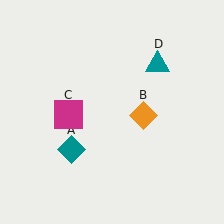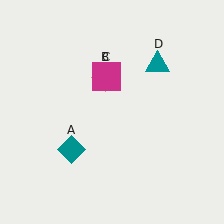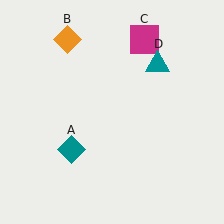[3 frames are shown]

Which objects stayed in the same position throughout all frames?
Teal diamond (object A) and teal triangle (object D) remained stationary.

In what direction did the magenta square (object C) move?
The magenta square (object C) moved up and to the right.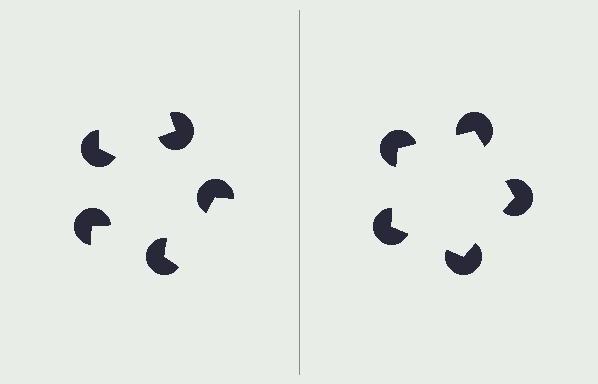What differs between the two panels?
The pac-man discs are positioned identically on both sides; only the wedge orientations differ. On the right they align to a pentagon; on the left they are misaligned.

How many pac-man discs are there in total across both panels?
10 — 5 on each side.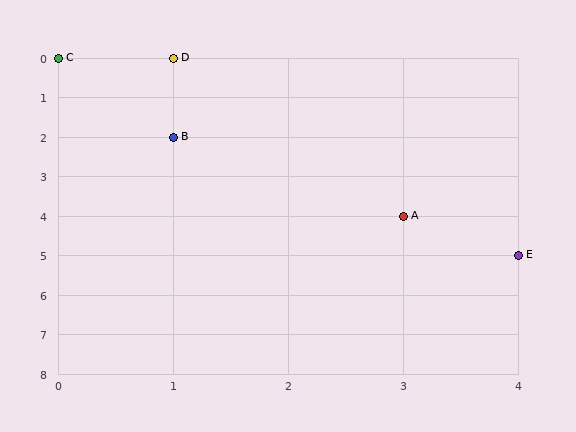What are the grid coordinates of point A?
Point A is at grid coordinates (3, 4).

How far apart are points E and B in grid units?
Points E and B are 3 columns and 3 rows apart (about 4.2 grid units diagonally).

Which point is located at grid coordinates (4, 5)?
Point E is at (4, 5).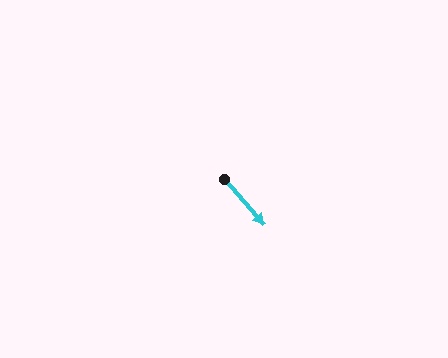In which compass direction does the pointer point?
Southeast.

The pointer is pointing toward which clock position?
Roughly 5 o'clock.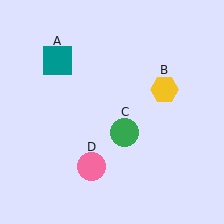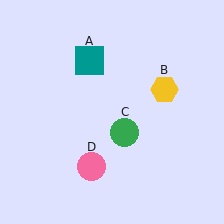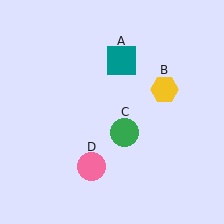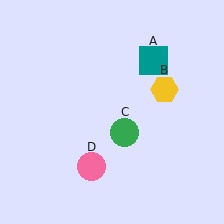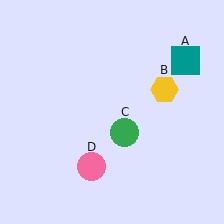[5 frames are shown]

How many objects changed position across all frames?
1 object changed position: teal square (object A).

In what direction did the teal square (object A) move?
The teal square (object A) moved right.